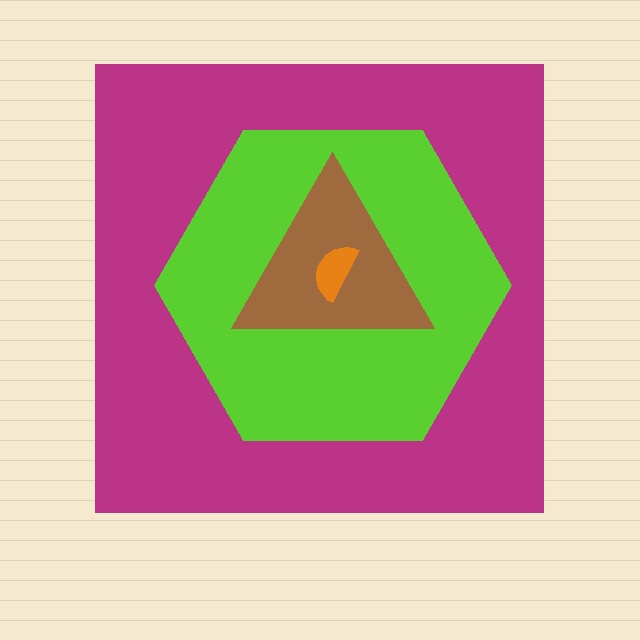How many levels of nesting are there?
4.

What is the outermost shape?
The magenta square.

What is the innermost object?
The orange semicircle.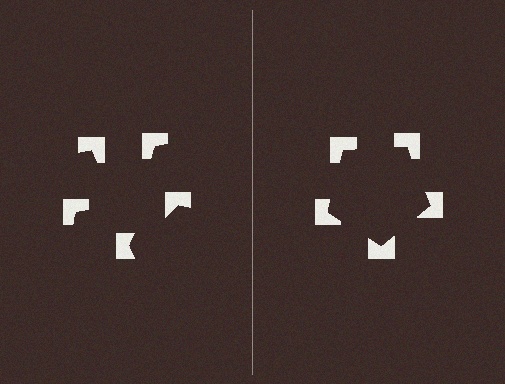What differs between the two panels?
The notched squares are positioned identically on both sides; only the wedge orientations differ. On the right they align to a pentagon; on the left they are misaligned.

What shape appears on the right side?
An illusory pentagon.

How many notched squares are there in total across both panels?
10 — 5 on each side.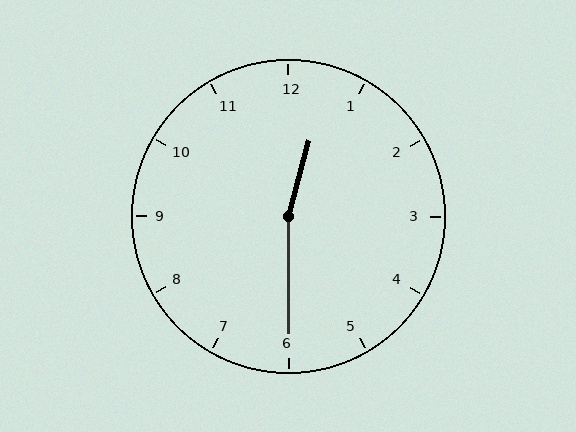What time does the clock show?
12:30.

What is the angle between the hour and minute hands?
Approximately 165 degrees.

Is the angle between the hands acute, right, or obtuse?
It is obtuse.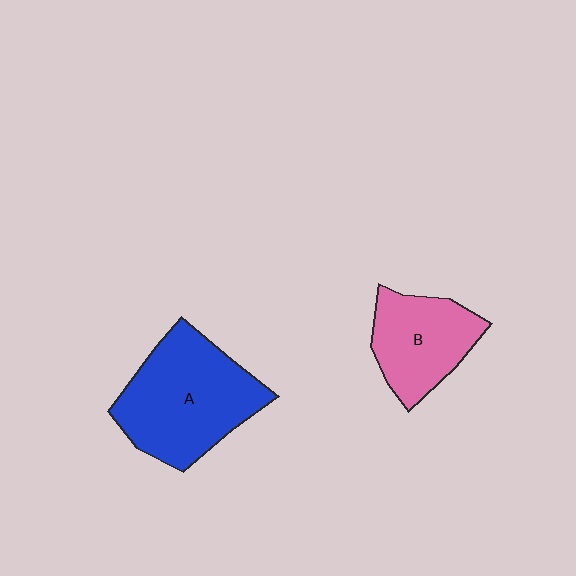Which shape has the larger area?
Shape A (blue).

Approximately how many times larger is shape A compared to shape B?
Approximately 1.5 times.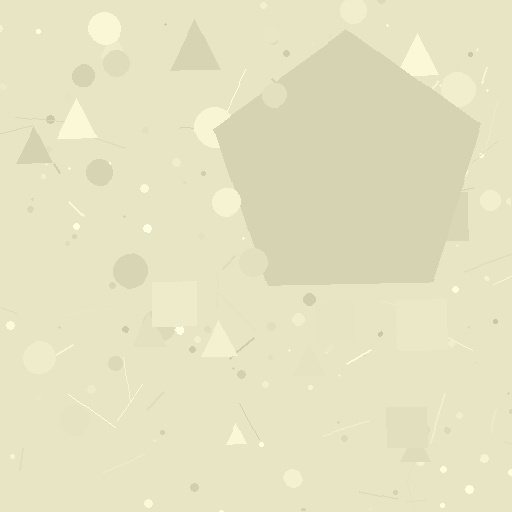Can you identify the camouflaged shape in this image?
The camouflaged shape is a pentagon.